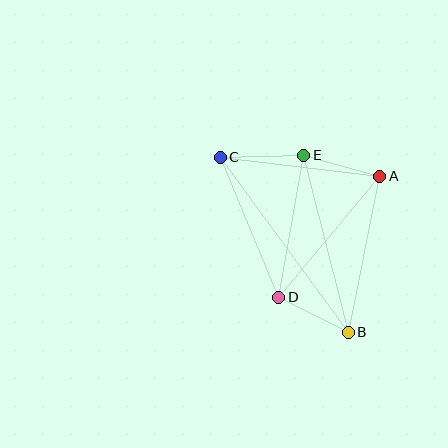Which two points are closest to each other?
Points B and D are closest to each other.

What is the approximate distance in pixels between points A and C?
The distance between A and C is approximately 160 pixels.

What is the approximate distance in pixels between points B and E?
The distance between B and E is approximately 182 pixels.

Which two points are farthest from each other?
Points B and C are farthest from each other.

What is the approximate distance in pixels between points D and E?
The distance between D and E is approximately 144 pixels.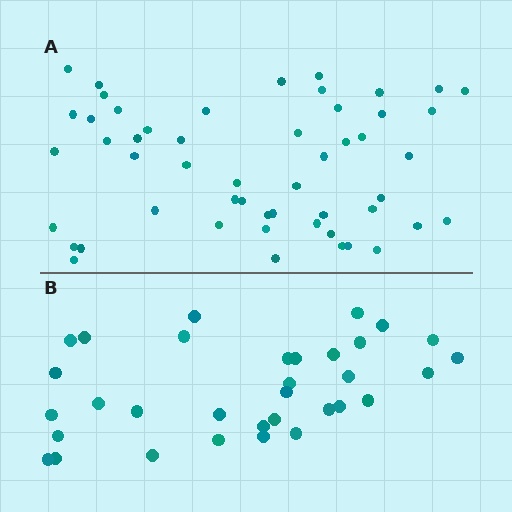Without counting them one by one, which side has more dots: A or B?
Region A (the top region) has more dots.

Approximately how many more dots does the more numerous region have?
Region A has approximately 20 more dots than region B.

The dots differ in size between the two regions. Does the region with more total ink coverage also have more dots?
No. Region B has more total ink coverage because its dots are larger, but region A actually contains more individual dots. Total area can be misleading — the number of items is what matters here.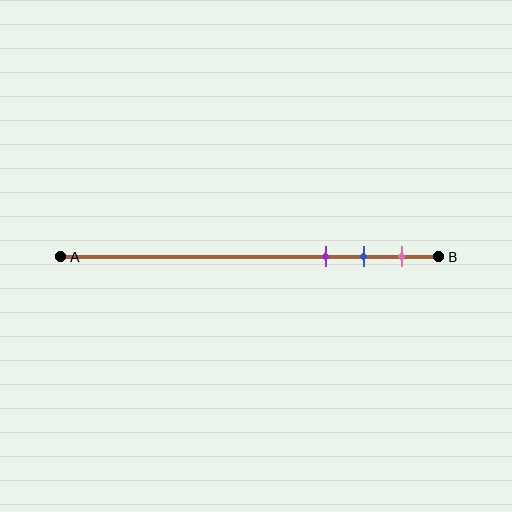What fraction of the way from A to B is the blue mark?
The blue mark is approximately 80% (0.8) of the way from A to B.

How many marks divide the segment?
There are 3 marks dividing the segment.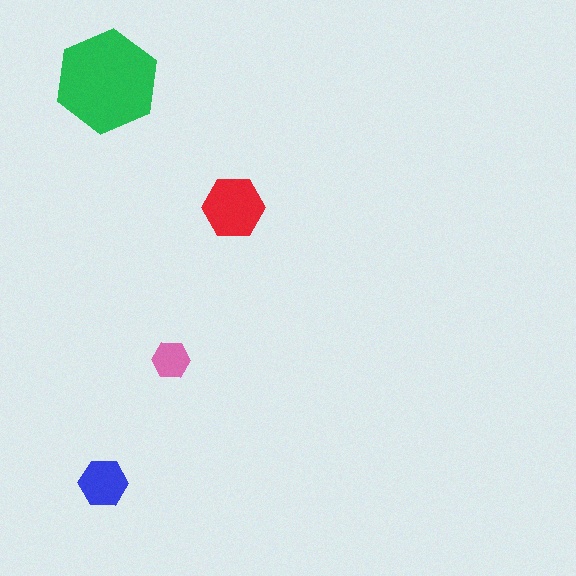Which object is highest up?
The green hexagon is topmost.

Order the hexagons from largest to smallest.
the green one, the red one, the blue one, the pink one.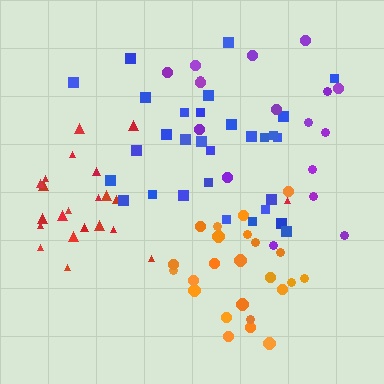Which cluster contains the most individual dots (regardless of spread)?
Blue (30).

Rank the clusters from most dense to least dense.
orange, blue, red, purple.